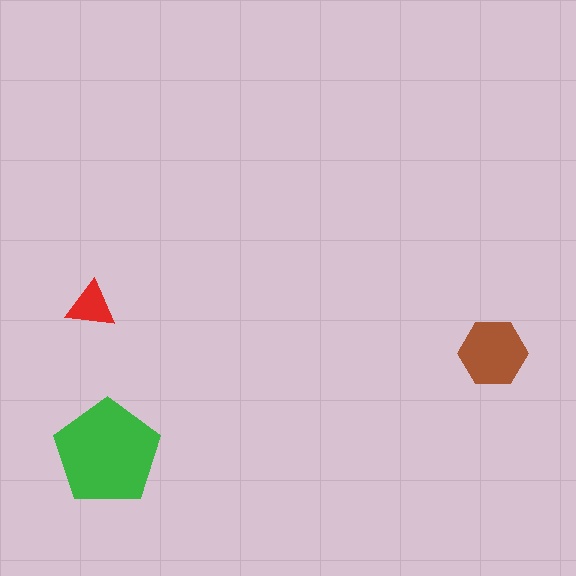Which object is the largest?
The green pentagon.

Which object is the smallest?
The red triangle.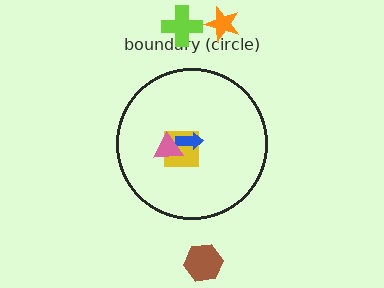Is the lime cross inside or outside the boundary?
Outside.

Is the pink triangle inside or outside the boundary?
Inside.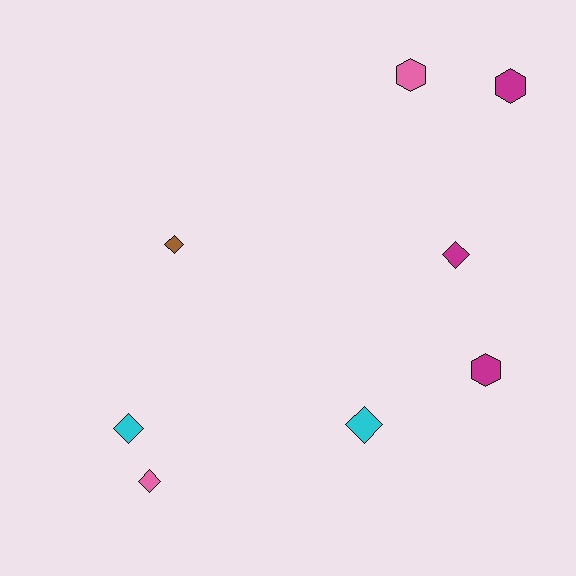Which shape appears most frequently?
Diamond, with 5 objects.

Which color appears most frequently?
Magenta, with 3 objects.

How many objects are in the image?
There are 8 objects.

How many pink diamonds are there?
There is 1 pink diamond.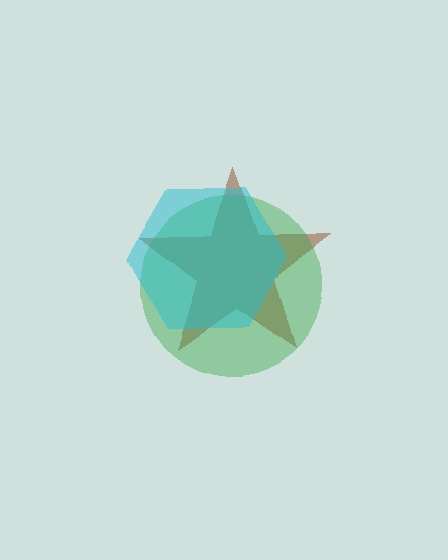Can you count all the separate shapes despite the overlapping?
Yes, there are 3 separate shapes.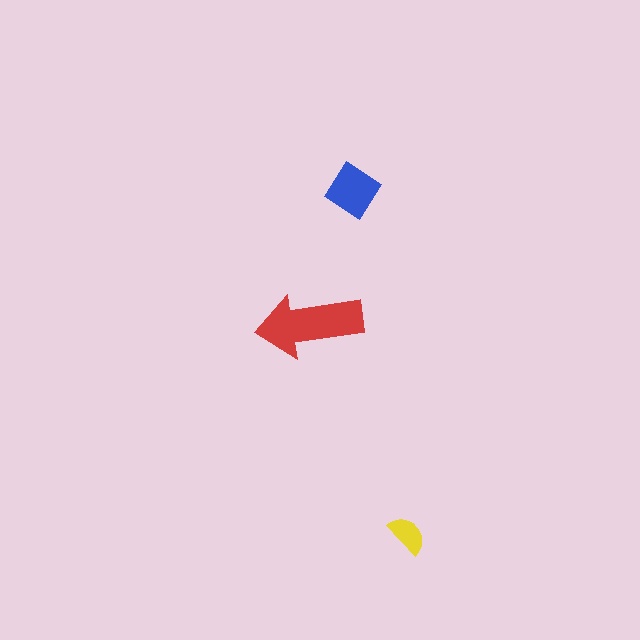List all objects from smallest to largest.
The yellow semicircle, the blue diamond, the red arrow.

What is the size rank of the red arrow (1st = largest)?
1st.